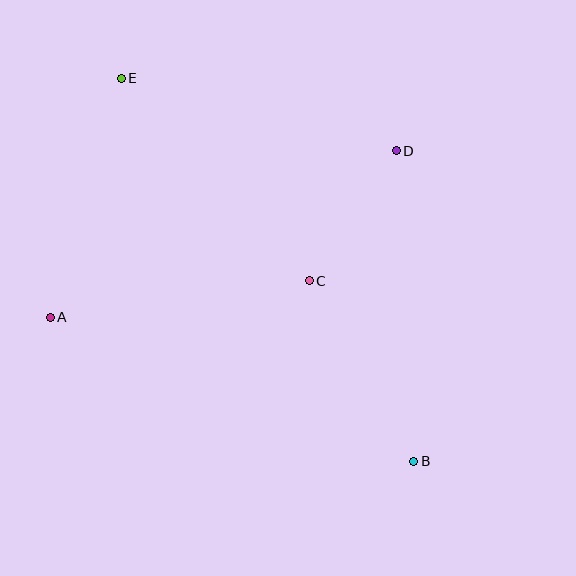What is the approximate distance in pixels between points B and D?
The distance between B and D is approximately 311 pixels.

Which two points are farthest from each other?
Points B and E are farthest from each other.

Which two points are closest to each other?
Points C and D are closest to each other.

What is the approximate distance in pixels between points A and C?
The distance between A and C is approximately 261 pixels.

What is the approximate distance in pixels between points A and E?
The distance between A and E is approximately 250 pixels.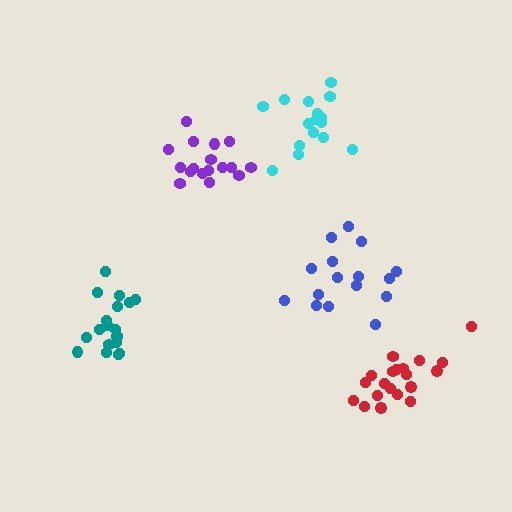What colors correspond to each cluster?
The clusters are colored: teal, red, purple, blue, cyan.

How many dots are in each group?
Group 1: 18 dots, Group 2: 20 dots, Group 3: 17 dots, Group 4: 16 dots, Group 5: 16 dots (87 total).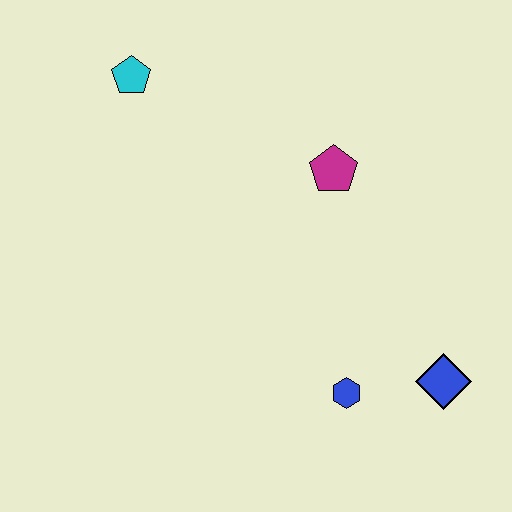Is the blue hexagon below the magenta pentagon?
Yes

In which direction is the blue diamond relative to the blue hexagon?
The blue diamond is to the right of the blue hexagon.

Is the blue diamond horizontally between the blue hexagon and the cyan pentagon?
No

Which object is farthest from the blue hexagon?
The cyan pentagon is farthest from the blue hexagon.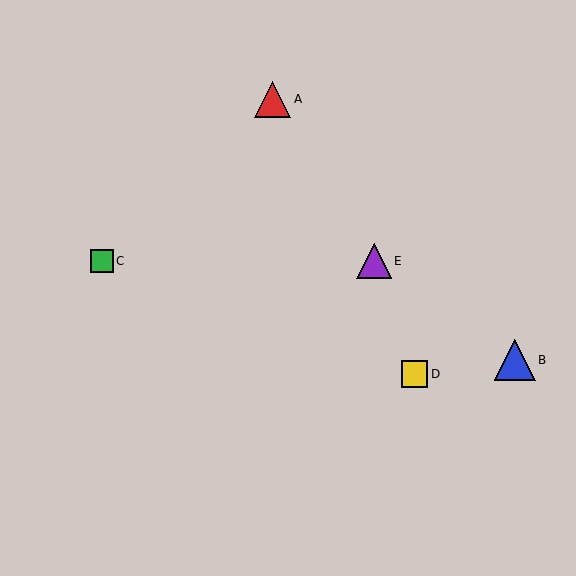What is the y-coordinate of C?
Object C is at y≈261.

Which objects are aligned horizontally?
Objects C, E are aligned horizontally.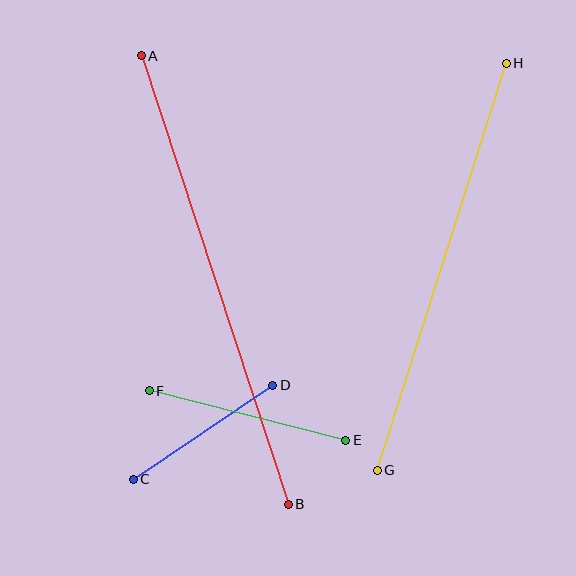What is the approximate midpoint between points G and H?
The midpoint is at approximately (442, 267) pixels.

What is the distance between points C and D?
The distance is approximately 168 pixels.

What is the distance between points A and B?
The distance is approximately 472 pixels.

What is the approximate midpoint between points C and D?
The midpoint is at approximately (203, 432) pixels.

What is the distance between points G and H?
The distance is approximately 427 pixels.